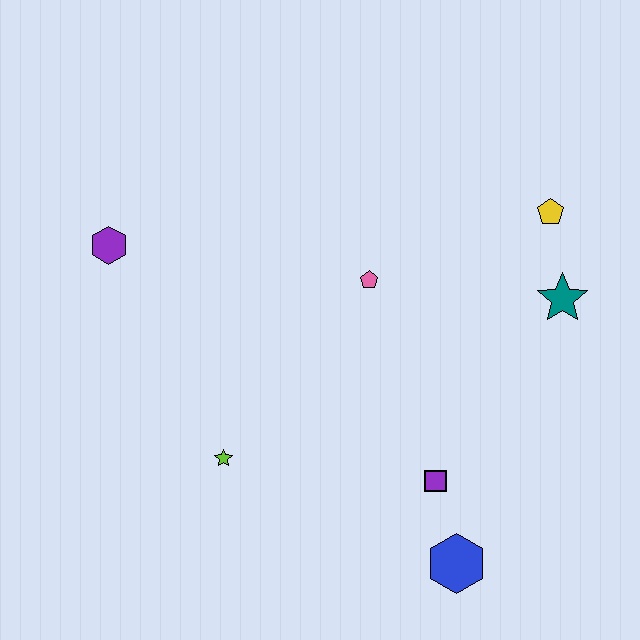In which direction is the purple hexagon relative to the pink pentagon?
The purple hexagon is to the left of the pink pentagon.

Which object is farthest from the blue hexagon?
The purple hexagon is farthest from the blue hexagon.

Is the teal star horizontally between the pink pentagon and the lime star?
No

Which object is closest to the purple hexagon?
The lime star is closest to the purple hexagon.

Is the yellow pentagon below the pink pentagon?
No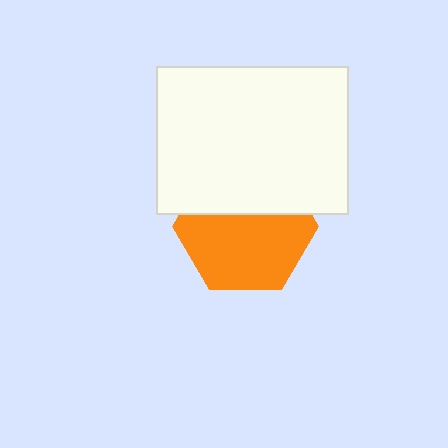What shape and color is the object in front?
The object in front is a white rectangle.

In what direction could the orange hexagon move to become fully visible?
The orange hexagon could move down. That would shift it out from behind the white rectangle entirely.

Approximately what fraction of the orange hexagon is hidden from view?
Roughly 39% of the orange hexagon is hidden behind the white rectangle.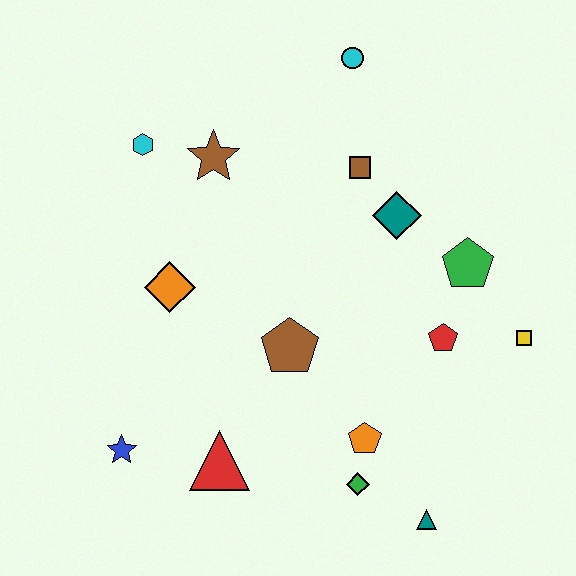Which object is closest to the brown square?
The teal diamond is closest to the brown square.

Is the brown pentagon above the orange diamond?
No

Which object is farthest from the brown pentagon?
The cyan circle is farthest from the brown pentagon.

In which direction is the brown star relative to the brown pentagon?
The brown star is above the brown pentagon.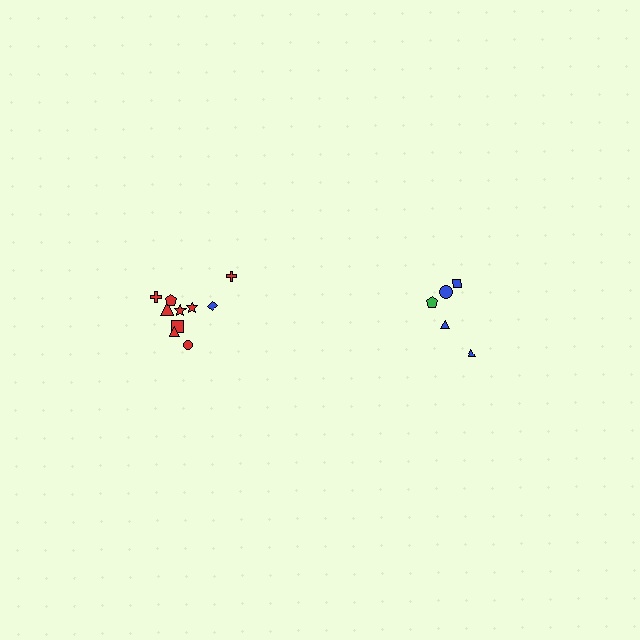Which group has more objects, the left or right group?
The left group.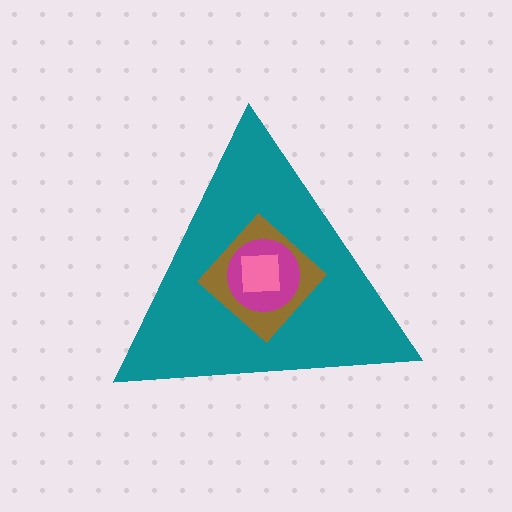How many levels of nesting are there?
4.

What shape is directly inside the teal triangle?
The brown diamond.